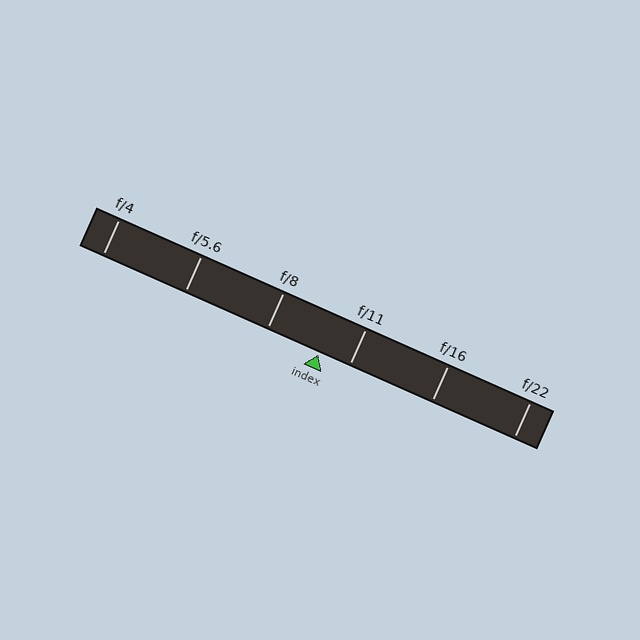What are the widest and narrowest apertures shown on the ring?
The widest aperture shown is f/4 and the narrowest is f/22.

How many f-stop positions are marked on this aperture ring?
There are 6 f-stop positions marked.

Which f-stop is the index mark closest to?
The index mark is closest to f/11.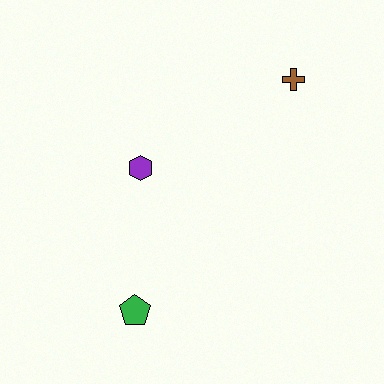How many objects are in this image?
There are 3 objects.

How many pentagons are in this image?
There is 1 pentagon.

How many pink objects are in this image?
There are no pink objects.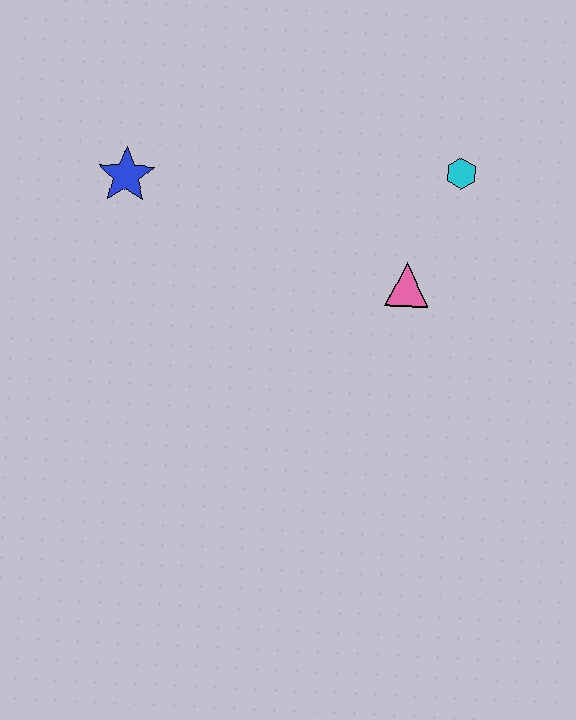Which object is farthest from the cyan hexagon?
The blue star is farthest from the cyan hexagon.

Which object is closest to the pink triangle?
The cyan hexagon is closest to the pink triangle.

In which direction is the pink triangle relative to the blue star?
The pink triangle is to the right of the blue star.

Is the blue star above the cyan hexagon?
No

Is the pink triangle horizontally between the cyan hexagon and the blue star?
Yes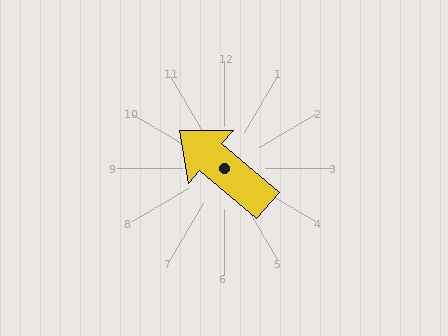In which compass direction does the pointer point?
Northwest.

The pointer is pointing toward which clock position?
Roughly 10 o'clock.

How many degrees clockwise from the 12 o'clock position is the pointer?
Approximately 310 degrees.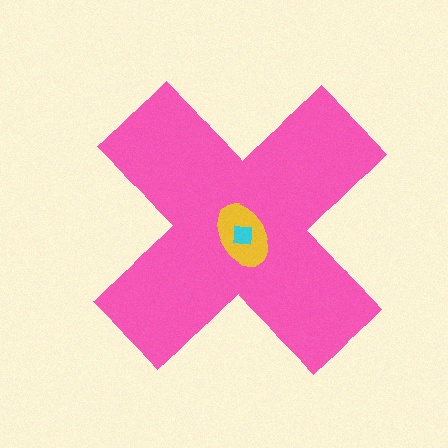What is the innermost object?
The cyan square.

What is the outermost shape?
The pink cross.